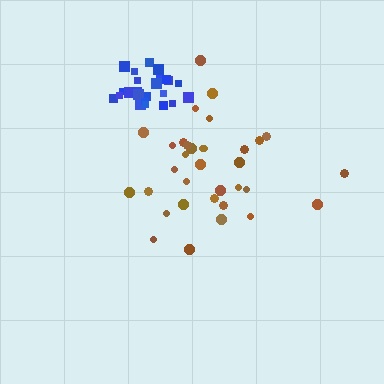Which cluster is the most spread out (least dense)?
Brown.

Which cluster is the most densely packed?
Blue.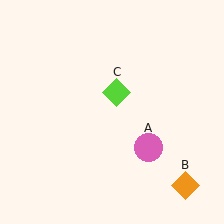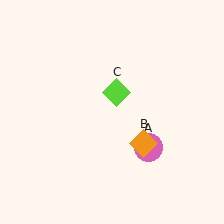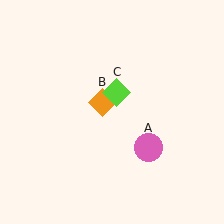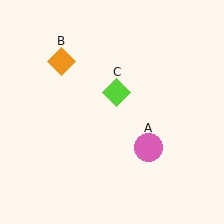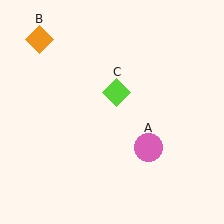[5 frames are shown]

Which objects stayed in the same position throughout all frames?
Pink circle (object A) and lime diamond (object C) remained stationary.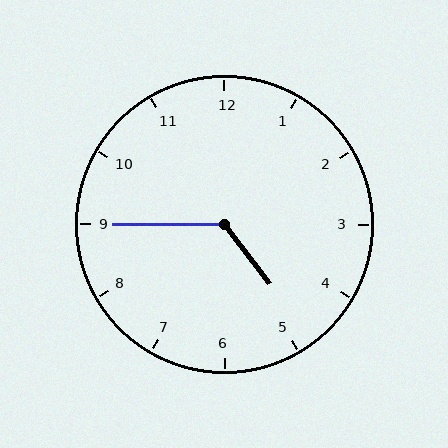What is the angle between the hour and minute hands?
Approximately 128 degrees.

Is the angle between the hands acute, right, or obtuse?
It is obtuse.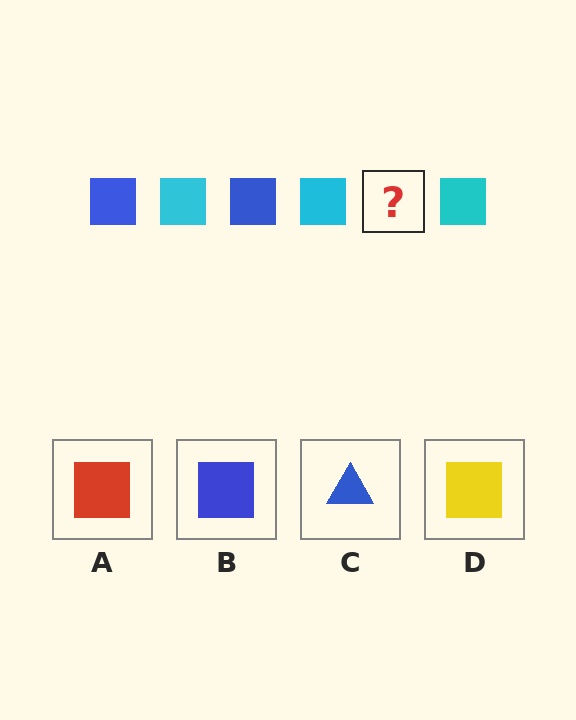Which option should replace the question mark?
Option B.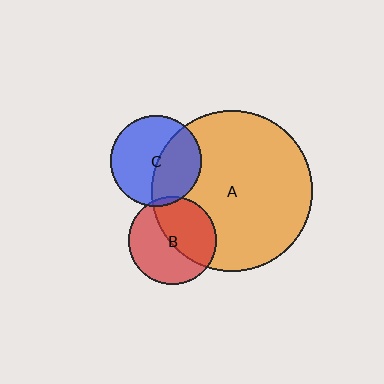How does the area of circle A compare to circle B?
Approximately 3.3 times.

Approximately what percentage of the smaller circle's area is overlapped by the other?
Approximately 40%.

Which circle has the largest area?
Circle A (orange).